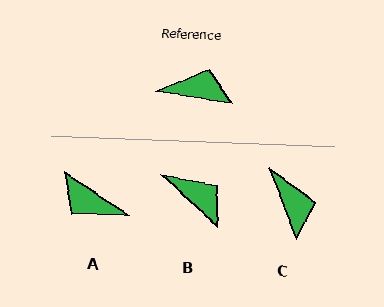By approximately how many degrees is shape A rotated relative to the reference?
Approximately 156 degrees counter-clockwise.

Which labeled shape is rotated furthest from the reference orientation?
A, about 156 degrees away.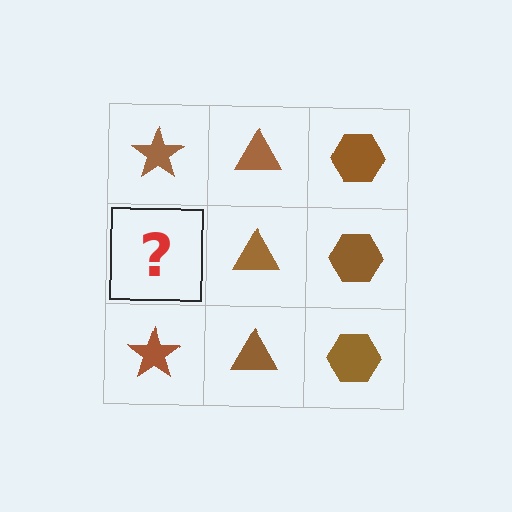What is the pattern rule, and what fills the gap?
The rule is that each column has a consistent shape. The gap should be filled with a brown star.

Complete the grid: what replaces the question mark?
The question mark should be replaced with a brown star.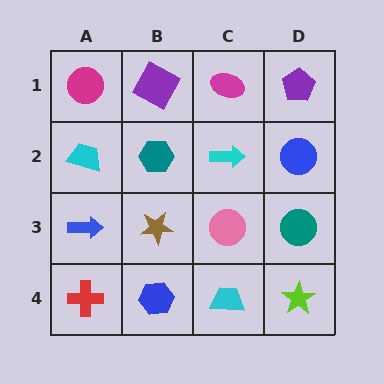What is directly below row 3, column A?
A red cross.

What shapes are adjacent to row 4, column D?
A teal circle (row 3, column D), a cyan trapezoid (row 4, column C).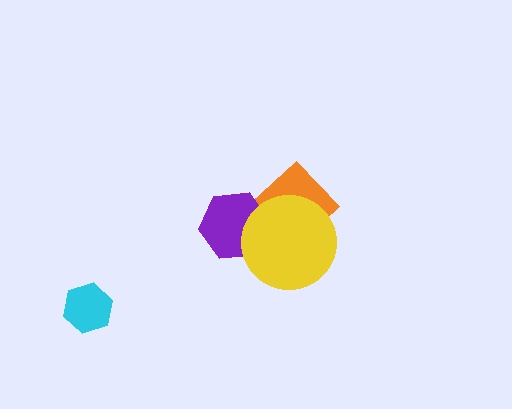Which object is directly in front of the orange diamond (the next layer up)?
The purple hexagon is directly in front of the orange diamond.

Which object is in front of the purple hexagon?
The yellow circle is in front of the purple hexagon.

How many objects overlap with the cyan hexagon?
0 objects overlap with the cyan hexagon.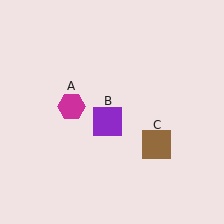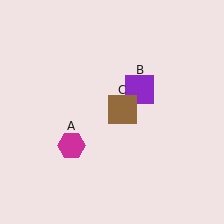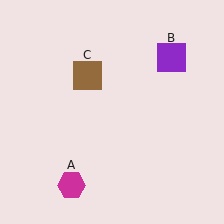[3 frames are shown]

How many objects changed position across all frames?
3 objects changed position: magenta hexagon (object A), purple square (object B), brown square (object C).